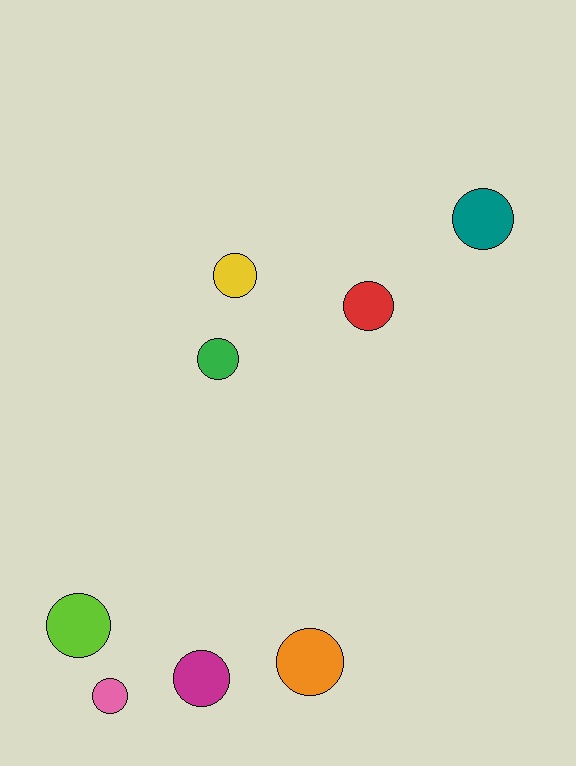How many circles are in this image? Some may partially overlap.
There are 8 circles.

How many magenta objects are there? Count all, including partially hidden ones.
There is 1 magenta object.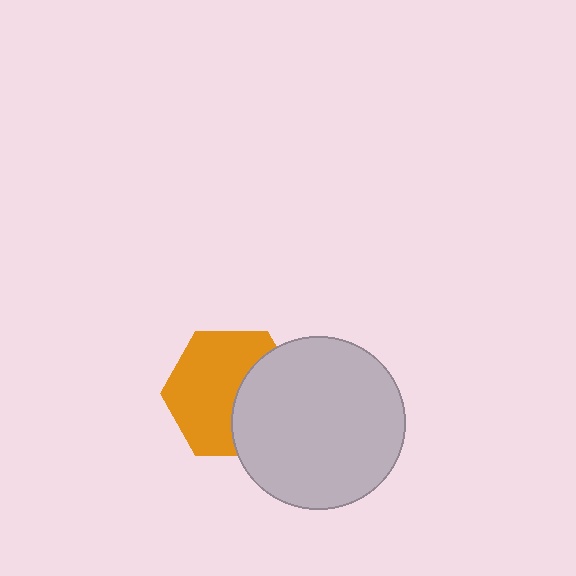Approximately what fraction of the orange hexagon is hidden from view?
Roughly 38% of the orange hexagon is hidden behind the light gray circle.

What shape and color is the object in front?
The object in front is a light gray circle.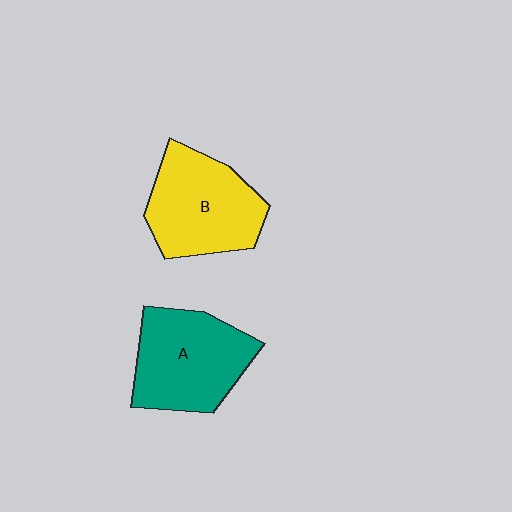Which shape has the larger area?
Shape A (teal).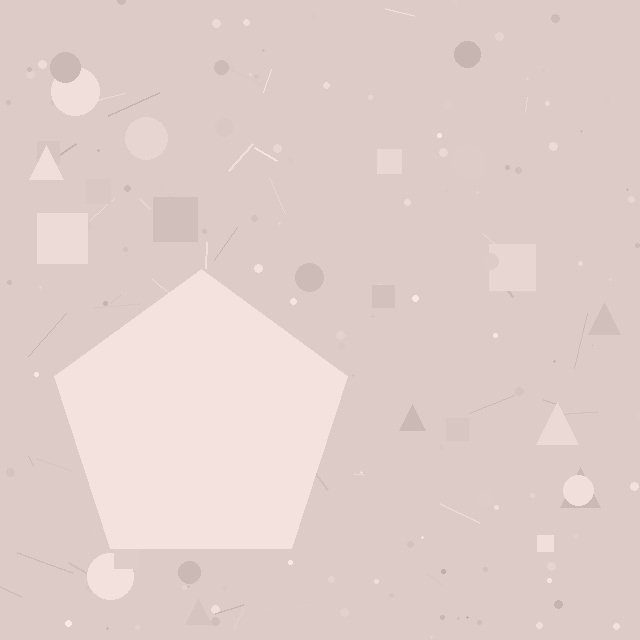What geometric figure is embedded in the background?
A pentagon is embedded in the background.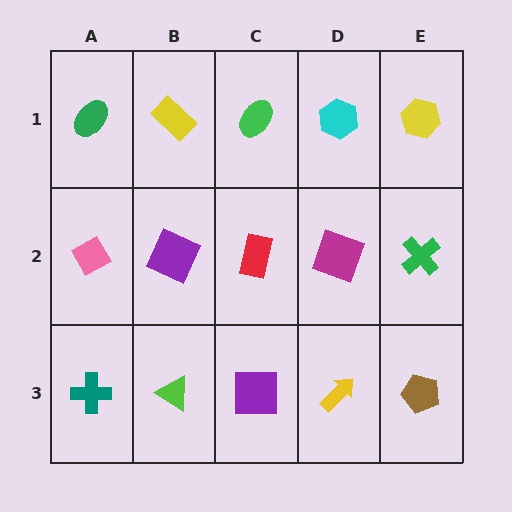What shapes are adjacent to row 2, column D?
A cyan hexagon (row 1, column D), a yellow arrow (row 3, column D), a red rectangle (row 2, column C), a green cross (row 2, column E).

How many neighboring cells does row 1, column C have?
3.